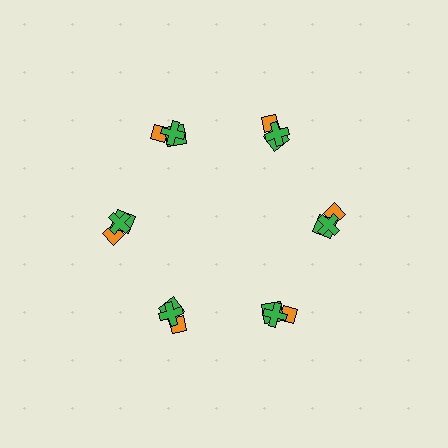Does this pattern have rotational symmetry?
Yes, this pattern has 6-fold rotational symmetry. It looks the same after rotating 60 degrees around the center.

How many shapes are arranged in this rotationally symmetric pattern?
There are 18 shapes, arranged in 6 groups of 3.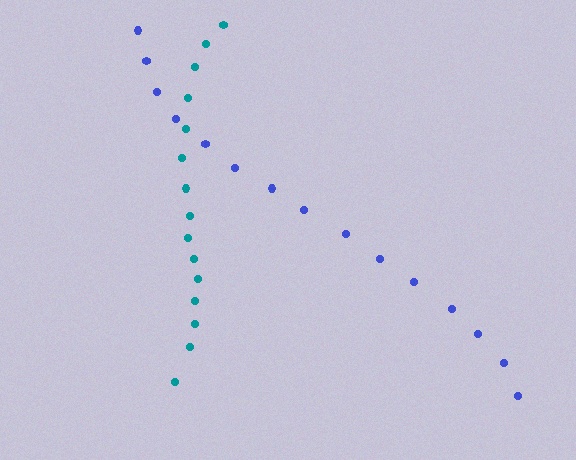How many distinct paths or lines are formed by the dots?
There are 2 distinct paths.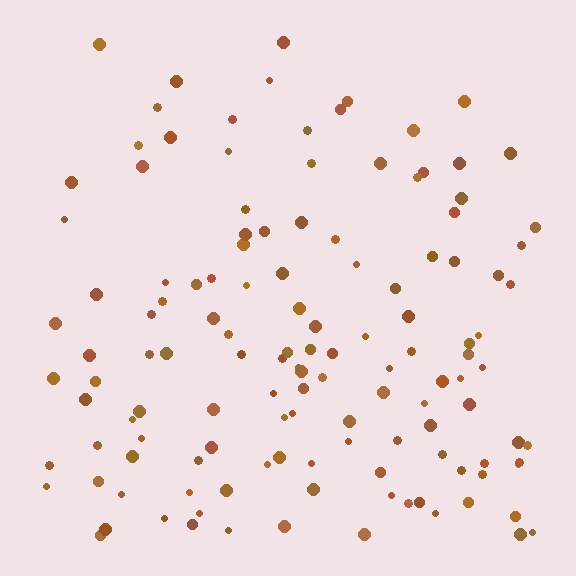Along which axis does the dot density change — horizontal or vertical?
Vertical.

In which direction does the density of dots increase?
From top to bottom, with the bottom side densest.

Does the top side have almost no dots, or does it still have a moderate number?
Still a moderate number, just noticeably fewer than the bottom.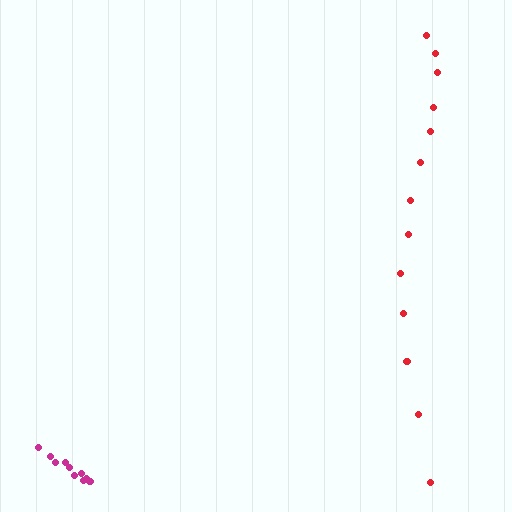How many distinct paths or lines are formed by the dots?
There are 2 distinct paths.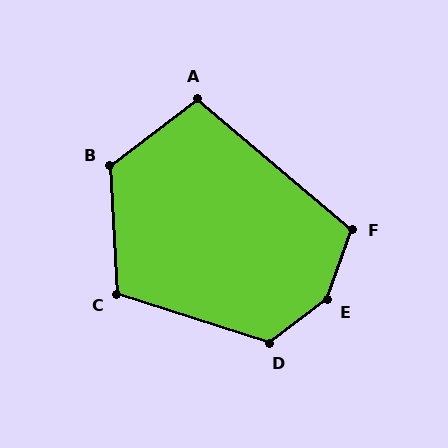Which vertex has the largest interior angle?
E, at approximately 147 degrees.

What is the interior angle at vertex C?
Approximately 111 degrees (obtuse).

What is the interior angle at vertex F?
Approximately 111 degrees (obtuse).